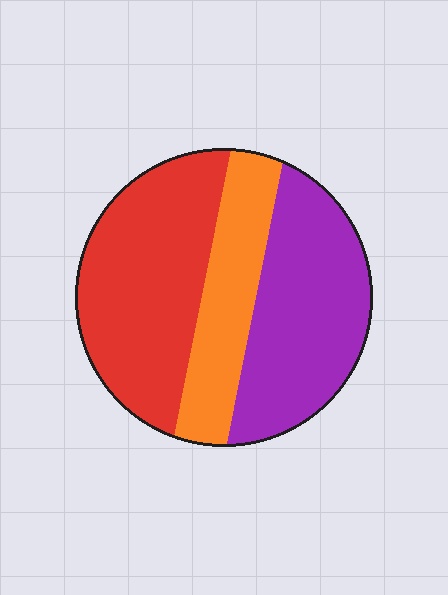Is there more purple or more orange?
Purple.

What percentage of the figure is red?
Red covers roughly 40% of the figure.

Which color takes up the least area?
Orange, at roughly 25%.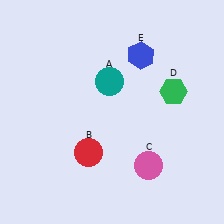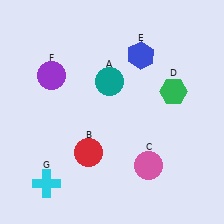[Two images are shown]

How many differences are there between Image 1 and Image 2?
There are 2 differences between the two images.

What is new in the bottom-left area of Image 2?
A cyan cross (G) was added in the bottom-left area of Image 2.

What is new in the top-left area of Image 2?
A purple circle (F) was added in the top-left area of Image 2.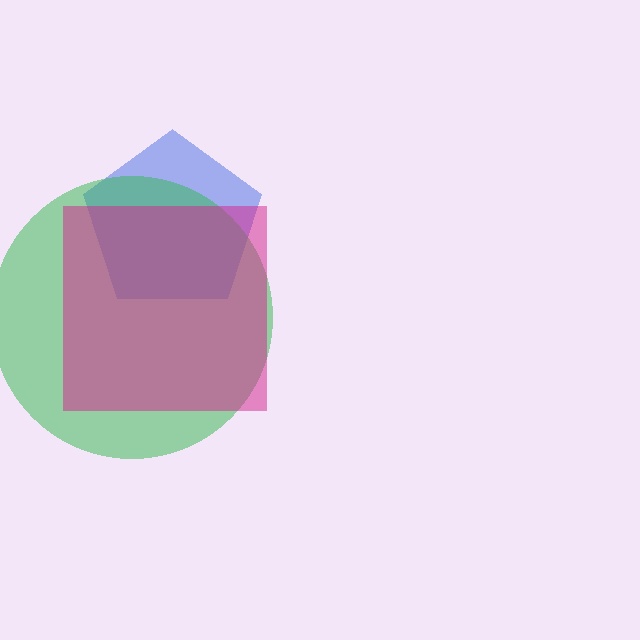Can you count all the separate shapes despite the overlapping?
Yes, there are 3 separate shapes.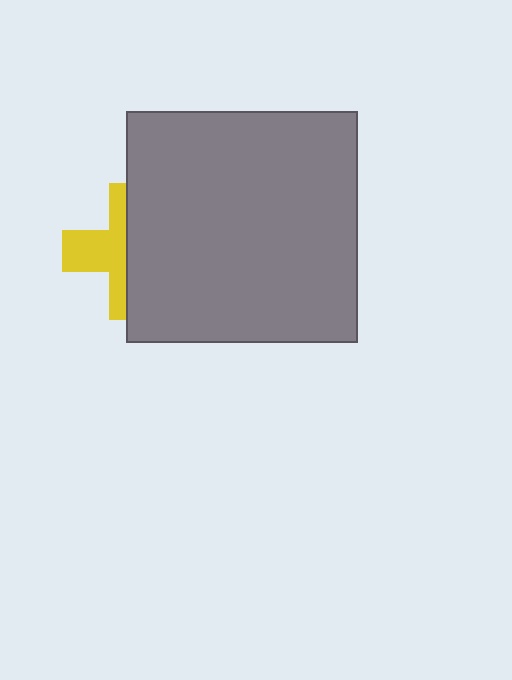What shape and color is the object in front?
The object in front is a gray square.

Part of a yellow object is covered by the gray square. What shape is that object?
It is a cross.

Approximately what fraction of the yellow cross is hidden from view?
Roughly 57% of the yellow cross is hidden behind the gray square.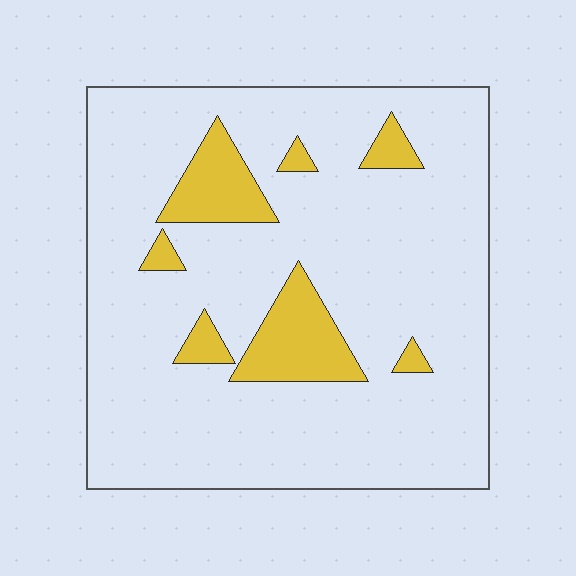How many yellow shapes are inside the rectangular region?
7.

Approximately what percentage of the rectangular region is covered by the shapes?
Approximately 15%.